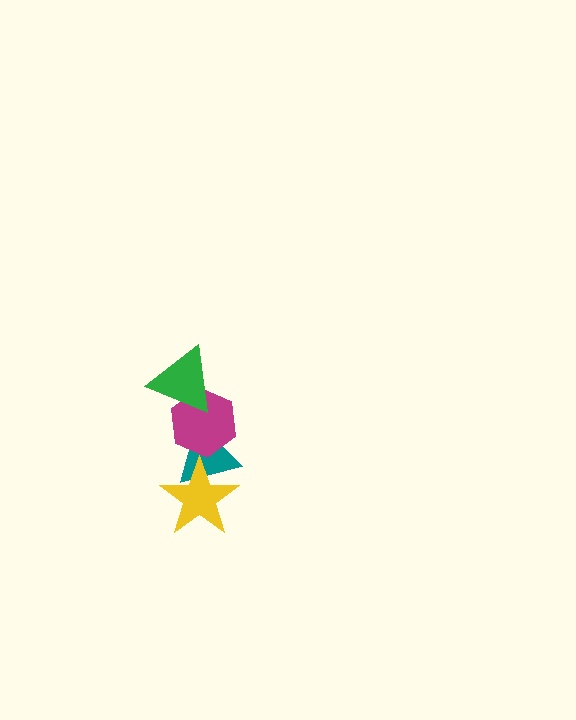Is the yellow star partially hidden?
No, no other shape covers it.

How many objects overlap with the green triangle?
1 object overlaps with the green triangle.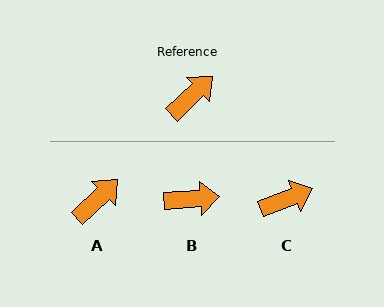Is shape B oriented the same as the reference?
No, it is off by about 39 degrees.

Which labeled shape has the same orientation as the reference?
A.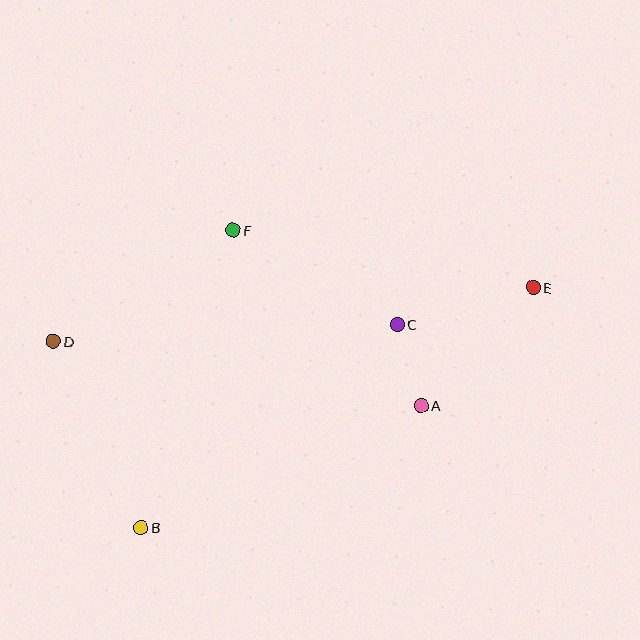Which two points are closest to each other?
Points A and C are closest to each other.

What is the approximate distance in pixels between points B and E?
The distance between B and E is approximately 460 pixels.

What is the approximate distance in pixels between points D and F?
The distance between D and F is approximately 212 pixels.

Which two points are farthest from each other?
Points D and E are farthest from each other.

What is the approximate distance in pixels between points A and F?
The distance between A and F is approximately 257 pixels.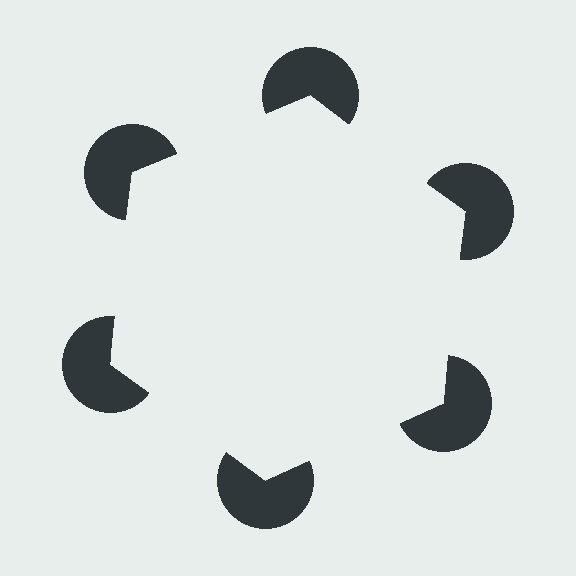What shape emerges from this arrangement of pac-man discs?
An illusory hexagon — its edges are inferred from the aligned wedge cuts in the pac-man discs, not physically drawn.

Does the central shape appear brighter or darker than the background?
It typically appears slightly brighter than the background, even though no actual brightness change is drawn.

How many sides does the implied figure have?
6 sides.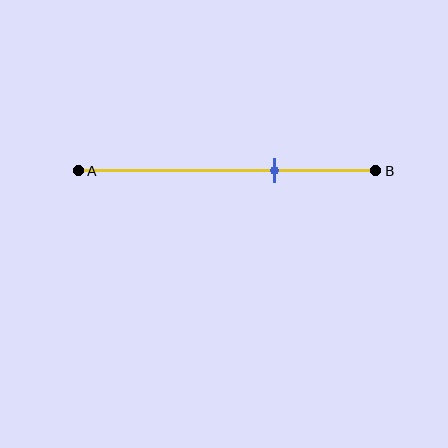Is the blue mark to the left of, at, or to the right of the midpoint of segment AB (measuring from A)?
The blue mark is to the right of the midpoint of segment AB.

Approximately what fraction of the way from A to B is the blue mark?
The blue mark is approximately 65% of the way from A to B.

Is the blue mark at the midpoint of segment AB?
No, the mark is at about 65% from A, not at the 50% midpoint.